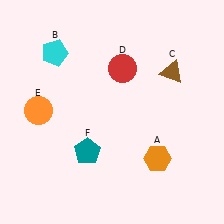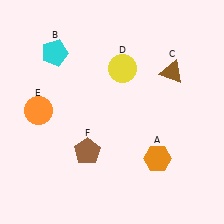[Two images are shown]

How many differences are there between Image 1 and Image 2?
There are 2 differences between the two images.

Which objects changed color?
D changed from red to yellow. F changed from teal to brown.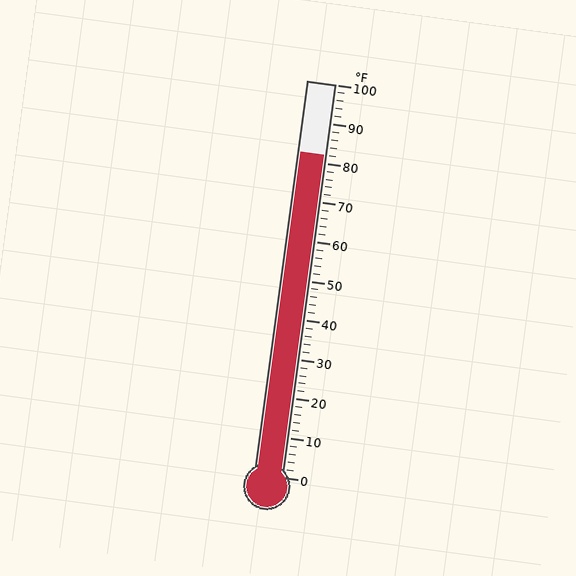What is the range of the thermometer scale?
The thermometer scale ranges from 0°F to 100°F.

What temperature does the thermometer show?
The thermometer shows approximately 82°F.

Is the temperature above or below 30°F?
The temperature is above 30°F.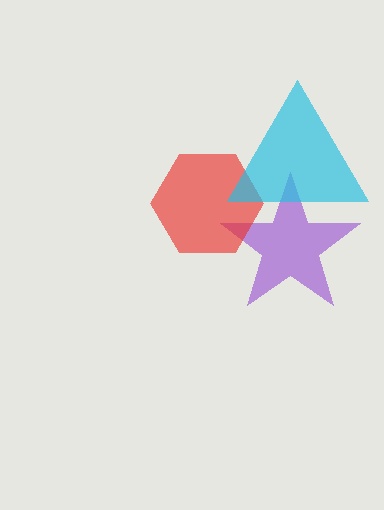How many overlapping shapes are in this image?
There are 3 overlapping shapes in the image.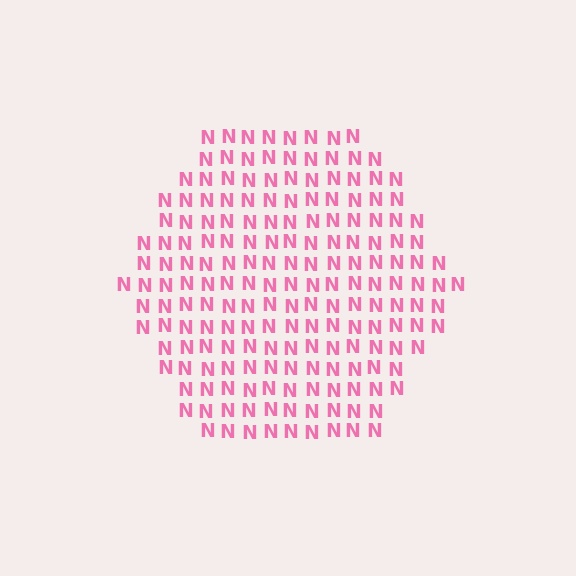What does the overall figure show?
The overall figure shows a hexagon.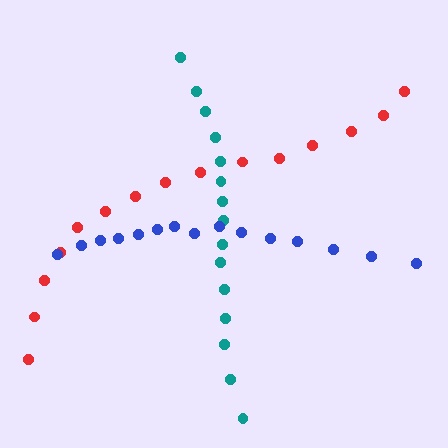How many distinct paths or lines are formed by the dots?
There are 3 distinct paths.